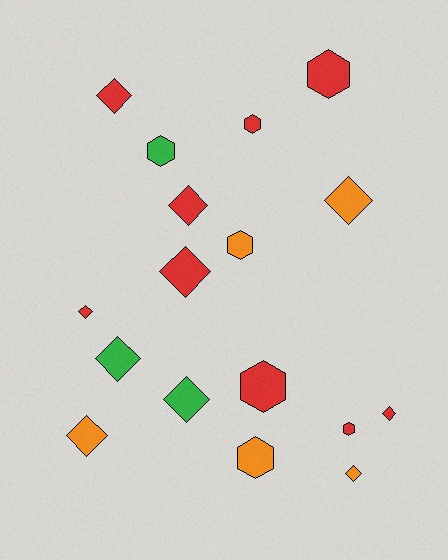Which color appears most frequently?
Red, with 9 objects.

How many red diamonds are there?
There are 5 red diamonds.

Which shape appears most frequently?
Diamond, with 10 objects.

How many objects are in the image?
There are 17 objects.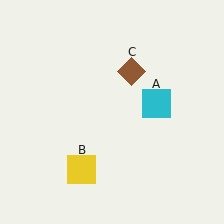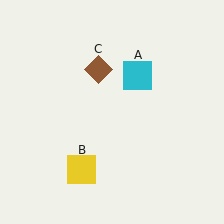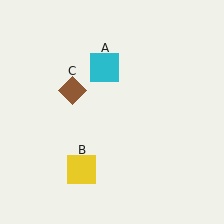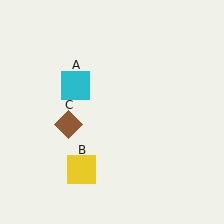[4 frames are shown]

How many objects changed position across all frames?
2 objects changed position: cyan square (object A), brown diamond (object C).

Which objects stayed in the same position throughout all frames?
Yellow square (object B) remained stationary.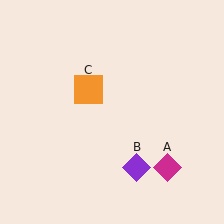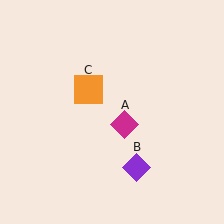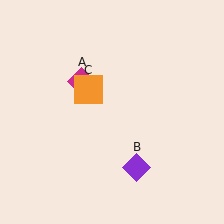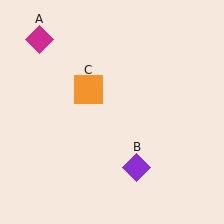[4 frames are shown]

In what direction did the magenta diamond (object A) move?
The magenta diamond (object A) moved up and to the left.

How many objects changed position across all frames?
1 object changed position: magenta diamond (object A).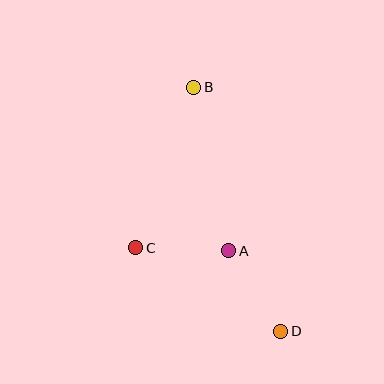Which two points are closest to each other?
Points A and C are closest to each other.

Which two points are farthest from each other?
Points B and D are farthest from each other.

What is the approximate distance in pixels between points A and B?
The distance between A and B is approximately 167 pixels.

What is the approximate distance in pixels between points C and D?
The distance between C and D is approximately 167 pixels.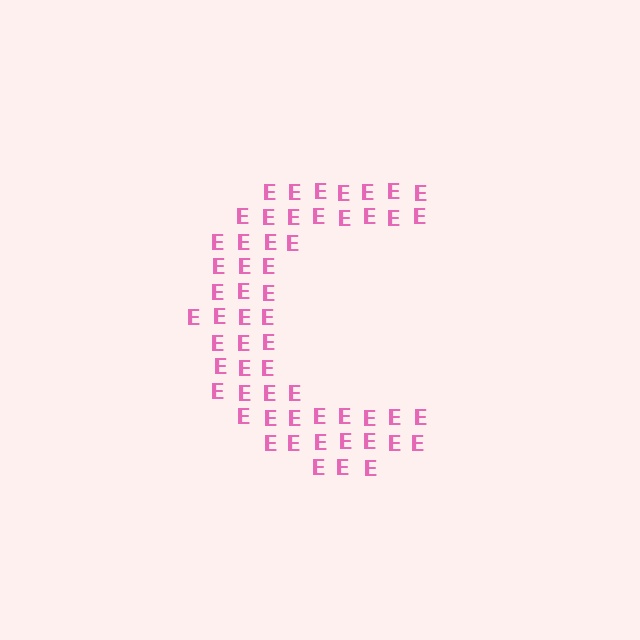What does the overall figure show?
The overall figure shows the letter C.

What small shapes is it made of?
It is made of small letter E's.